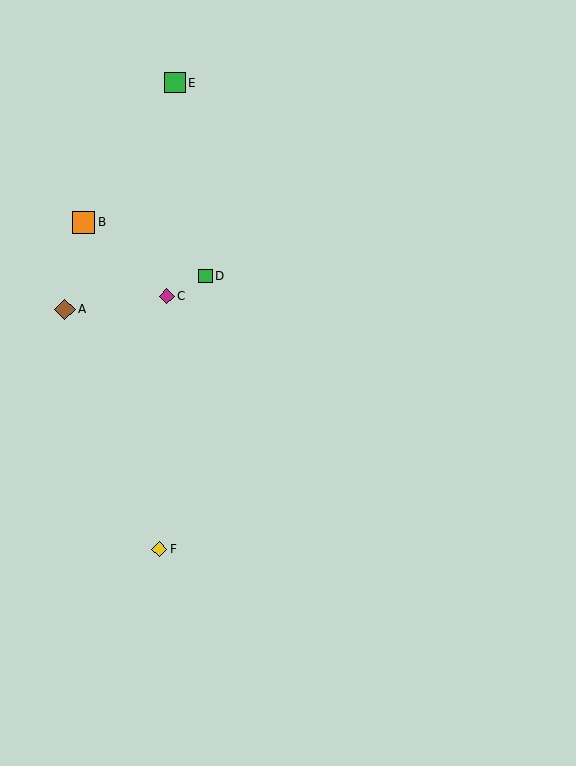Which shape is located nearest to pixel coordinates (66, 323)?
The brown diamond (labeled A) at (65, 310) is nearest to that location.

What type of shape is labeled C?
Shape C is a magenta diamond.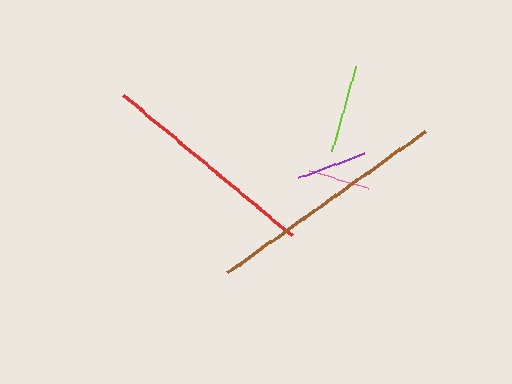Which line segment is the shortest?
The pink line is the shortest at approximately 62 pixels.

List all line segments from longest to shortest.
From longest to shortest: brown, red, lime, purple, pink.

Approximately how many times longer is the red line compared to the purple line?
The red line is approximately 3.1 times the length of the purple line.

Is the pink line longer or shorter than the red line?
The red line is longer than the pink line.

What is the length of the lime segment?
The lime segment is approximately 88 pixels long.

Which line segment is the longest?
The brown line is the longest at approximately 243 pixels.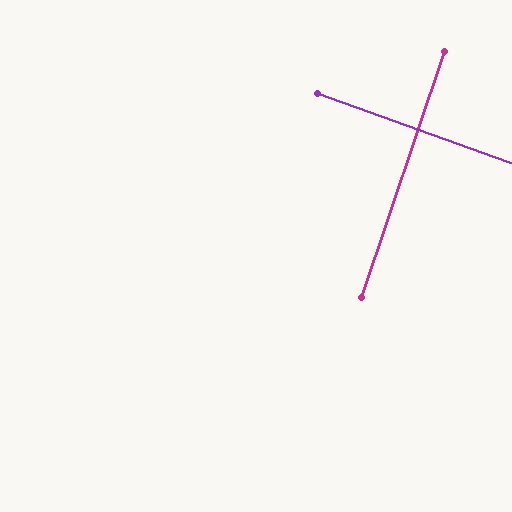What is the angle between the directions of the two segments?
Approximately 89 degrees.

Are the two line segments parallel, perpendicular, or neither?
Perpendicular — they meet at approximately 89°.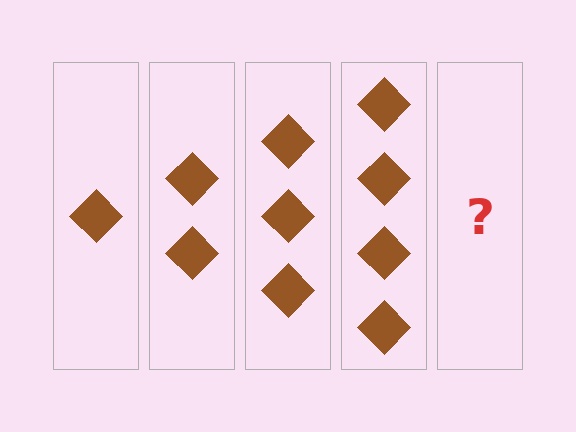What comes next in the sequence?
The next element should be 5 diamonds.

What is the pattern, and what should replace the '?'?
The pattern is that each step adds one more diamond. The '?' should be 5 diamonds.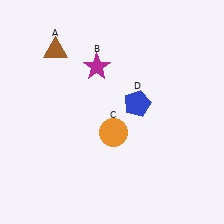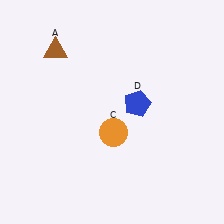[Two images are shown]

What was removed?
The magenta star (B) was removed in Image 2.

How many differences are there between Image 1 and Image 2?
There is 1 difference between the two images.